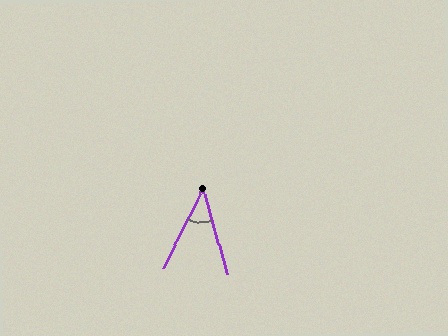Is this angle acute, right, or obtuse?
It is acute.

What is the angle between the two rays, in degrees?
Approximately 42 degrees.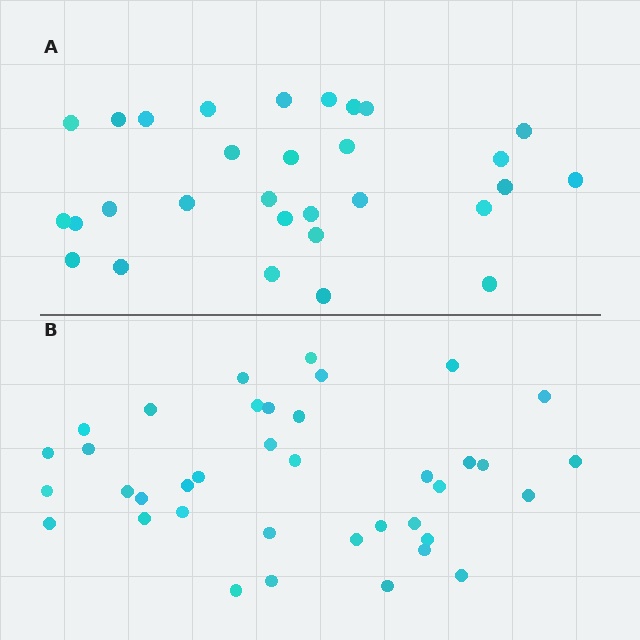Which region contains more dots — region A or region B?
Region B (the bottom region) has more dots.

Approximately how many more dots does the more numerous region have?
Region B has roughly 8 or so more dots than region A.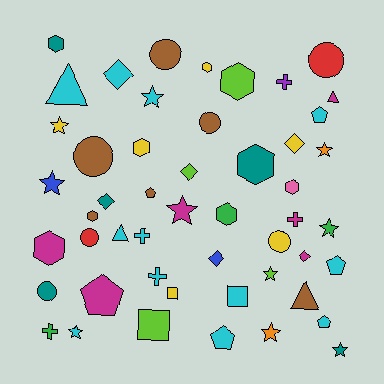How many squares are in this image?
There are 3 squares.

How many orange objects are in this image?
There are 2 orange objects.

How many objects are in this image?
There are 50 objects.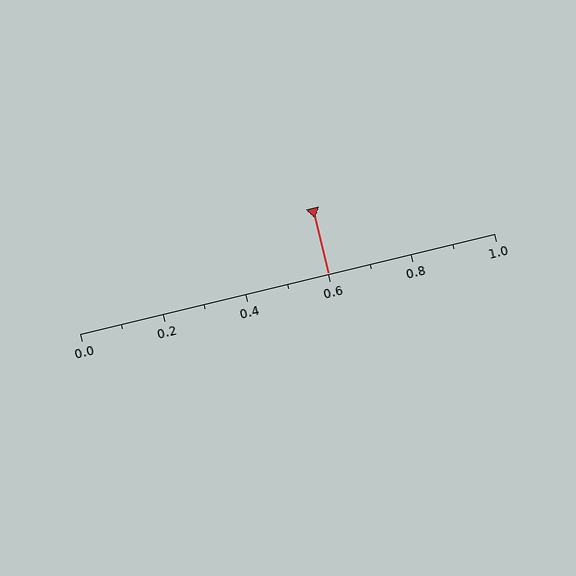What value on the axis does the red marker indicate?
The marker indicates approximately 0.6.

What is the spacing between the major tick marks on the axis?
The major ticks are spaced 0.2 apart.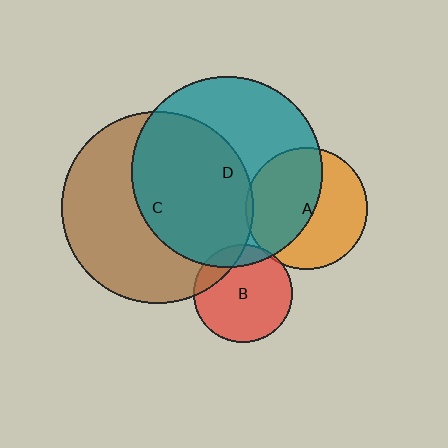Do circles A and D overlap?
Yes.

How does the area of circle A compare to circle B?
Approximately 1.5 times.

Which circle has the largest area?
Circle C (brown).